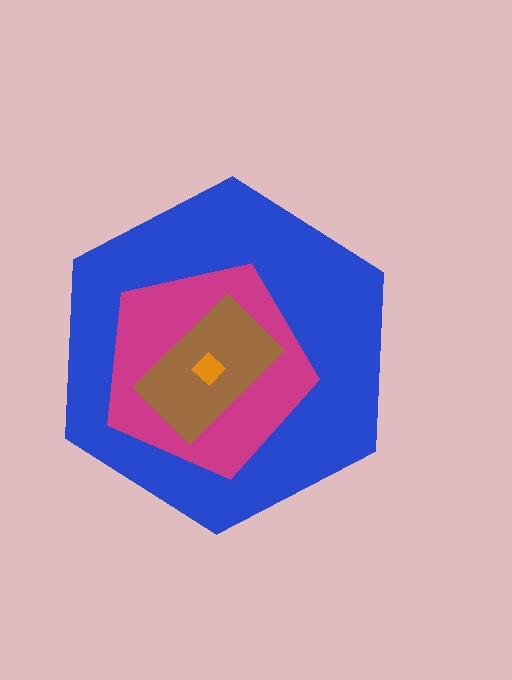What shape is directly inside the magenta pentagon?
The brown rectangle.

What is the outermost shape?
The blue hexagon.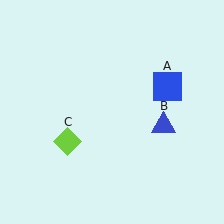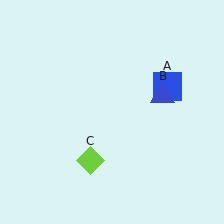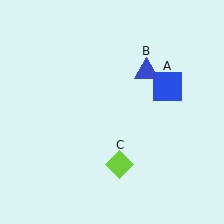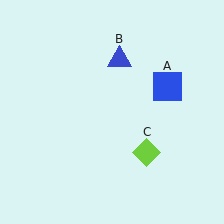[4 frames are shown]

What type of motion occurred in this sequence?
The blue triangle (object B), lime diamond (object C) rotated counterclockwise around the center of the scene.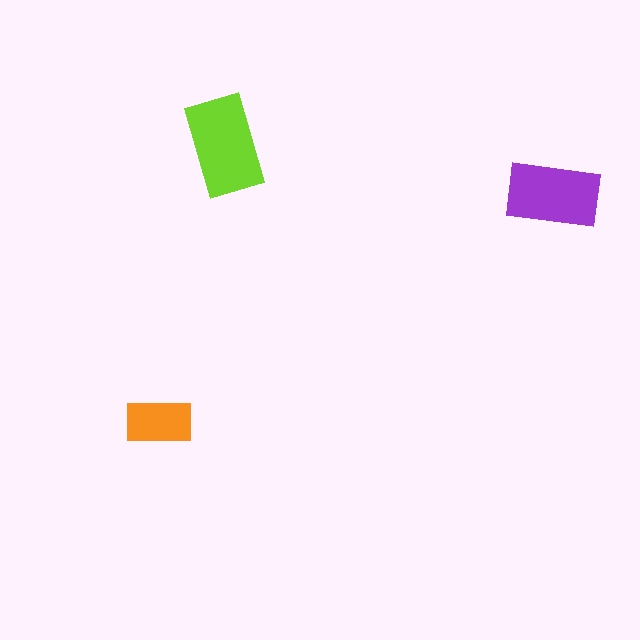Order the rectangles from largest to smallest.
the lime one, the purple one, the orange one.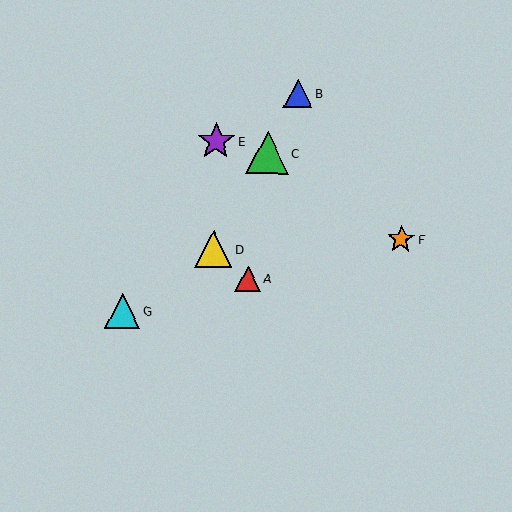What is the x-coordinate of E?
Object E is at x≈216.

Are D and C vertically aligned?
No, D is at x≈213 and C is at x≈267.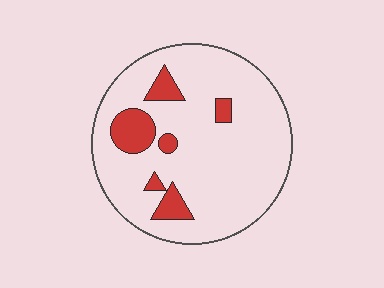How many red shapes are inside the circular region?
6.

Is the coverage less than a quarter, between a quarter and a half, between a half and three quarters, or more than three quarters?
Less than a quarter.